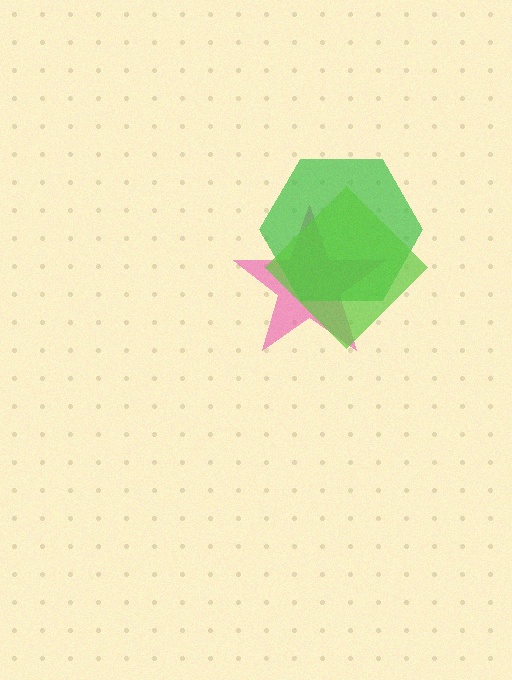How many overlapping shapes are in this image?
There are 3 overlapping shapes in the image.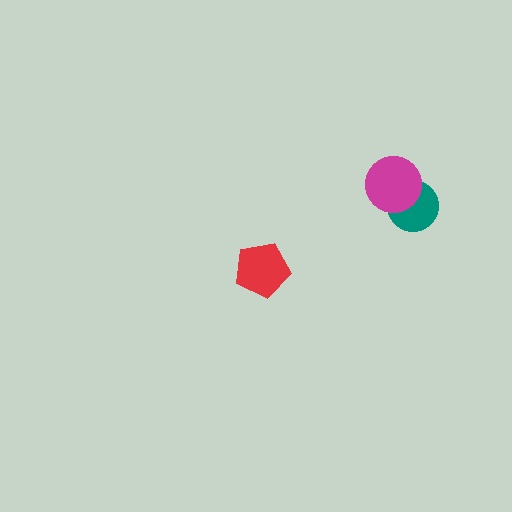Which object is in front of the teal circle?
The magenta circle is in front of the teal circle.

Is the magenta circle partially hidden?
No, no other shape covers it.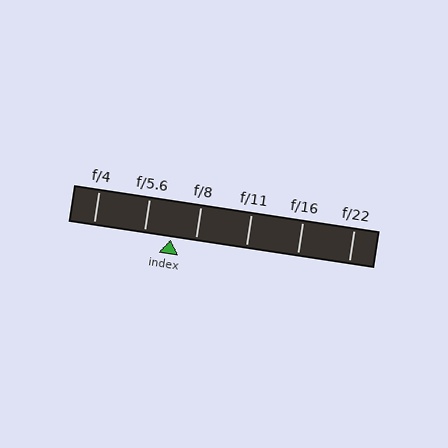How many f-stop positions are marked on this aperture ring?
There are 6 f-stop positions marked.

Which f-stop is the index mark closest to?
The index mark is closest to f/8.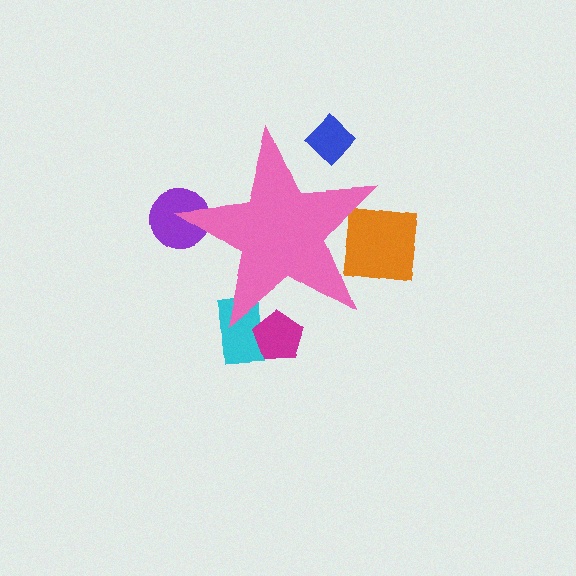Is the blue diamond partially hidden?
Yes, the blue diamond is partially hidden behind the pink star.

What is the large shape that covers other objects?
A pink star.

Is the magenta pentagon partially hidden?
Yes, the magenta pentagon is partially hidden behind the pink star.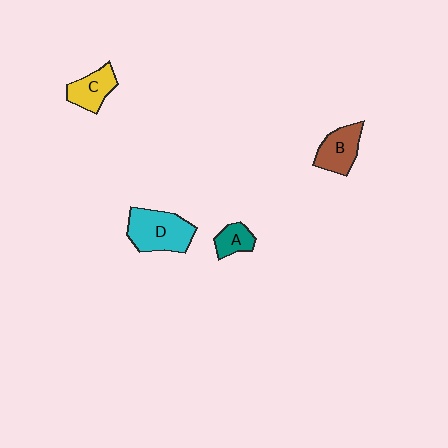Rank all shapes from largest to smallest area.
From largest to smallest: D (cyan), B (brown), C (yellow), A (teal).